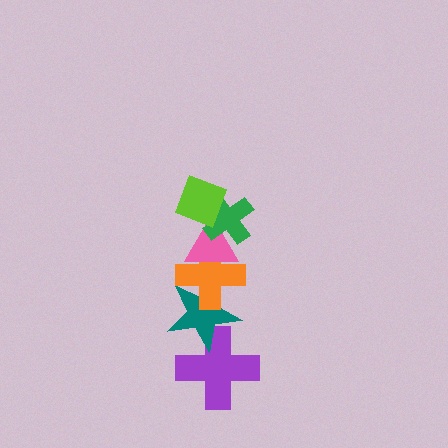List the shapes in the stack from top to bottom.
From top to bottom: the lime diamond, the green cross, the pink triangle, the orange cross, the teal star, the purple cross.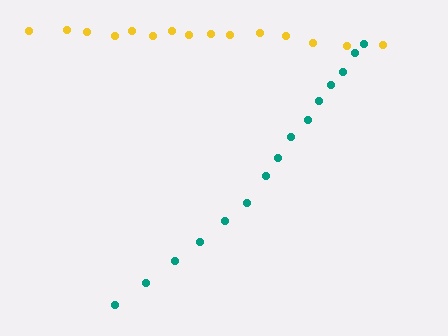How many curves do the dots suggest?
There are 2 distinct paths.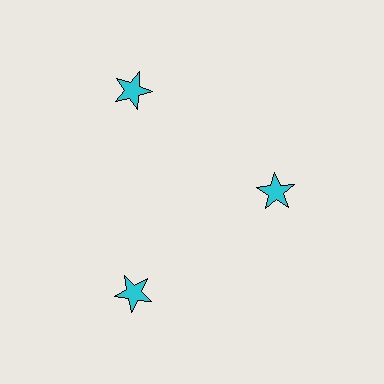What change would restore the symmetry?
The symmetry would be restored by moving it outward, back onto the ring so that all 3 stars sit at equal angles and equal distance from the center.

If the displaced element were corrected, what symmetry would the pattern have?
It would have 3-fold rotational symmetry — the pattern would map onto itself every 120 degrees.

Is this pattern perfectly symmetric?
No. The 3 cyan stars are arranged in a ring, but one element near the 3 o'clock position is pulled inward toward the center, breaking the 3-fold rotational symmetry.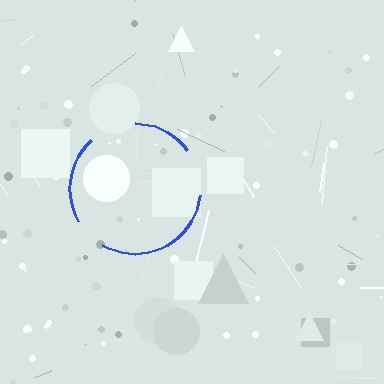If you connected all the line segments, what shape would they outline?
They would outline a circle.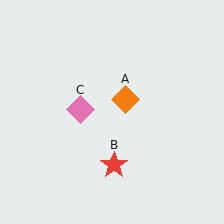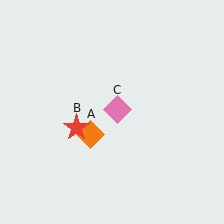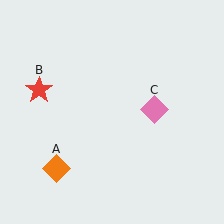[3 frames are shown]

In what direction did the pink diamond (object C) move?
The pink diamond (object C) moved right.